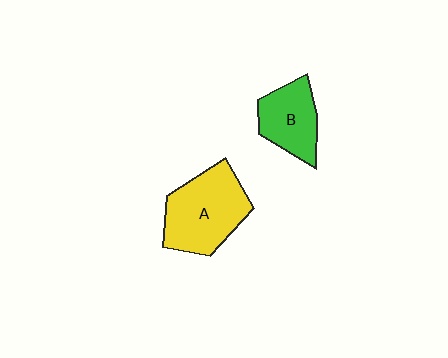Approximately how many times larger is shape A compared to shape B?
Approximately 1.5 times.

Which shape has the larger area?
Shape A (yellow).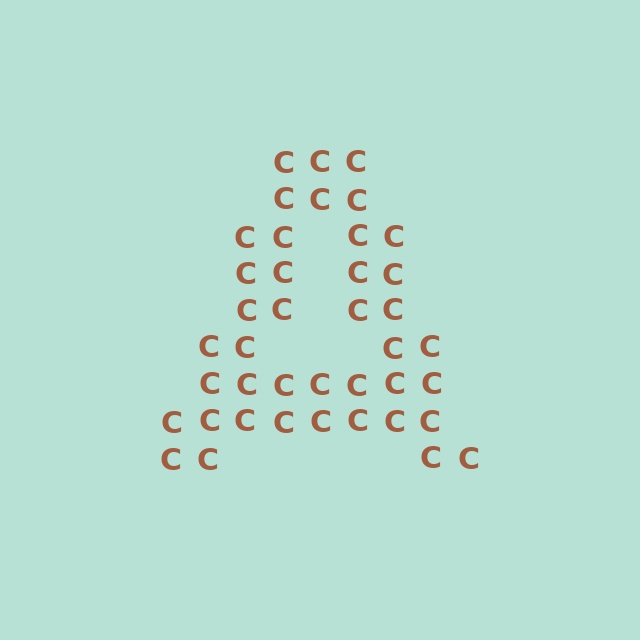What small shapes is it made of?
It is made of small letter C's.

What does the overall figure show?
The overall figure shows the letter A.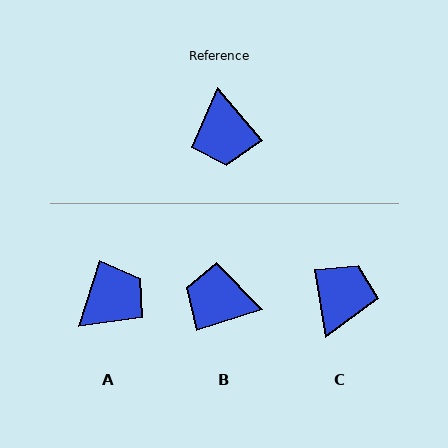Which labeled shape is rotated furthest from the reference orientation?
C, about 149 degrees away.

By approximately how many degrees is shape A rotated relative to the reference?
Approximately 121 degrees counter-clockwise.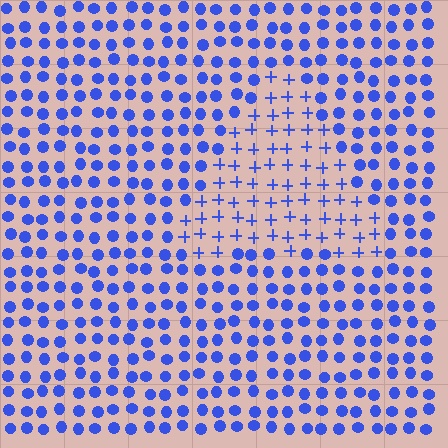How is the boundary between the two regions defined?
The boundary is defined by a change in element shape: plus signs inside vs. circles outside. All elements share the same color and spacing.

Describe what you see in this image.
The image is filled with small blue elements arranged in a uniform grid. A triangle-shaped region contains plus signs, while the surrounding area contains circles. The boundary is defined purely by the change in element shape.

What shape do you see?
I see a triangle.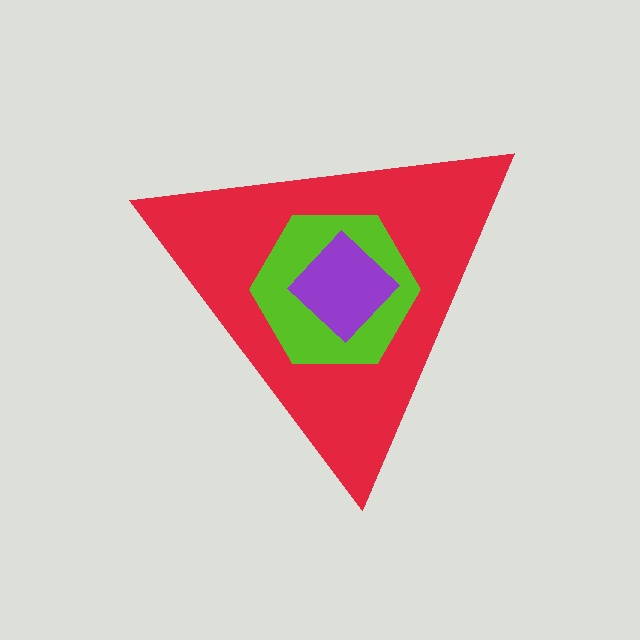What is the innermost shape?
The purple diamond.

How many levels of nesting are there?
3.